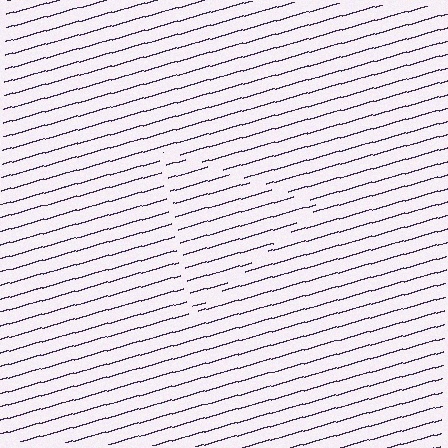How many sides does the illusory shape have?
3 sides — the line-ends trace a triangle.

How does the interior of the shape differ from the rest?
The interior of the shape contains the same grating, shifted by half a period — the contour is defined by the phase discontinuity where line-ends from the inner and outer gratings abut.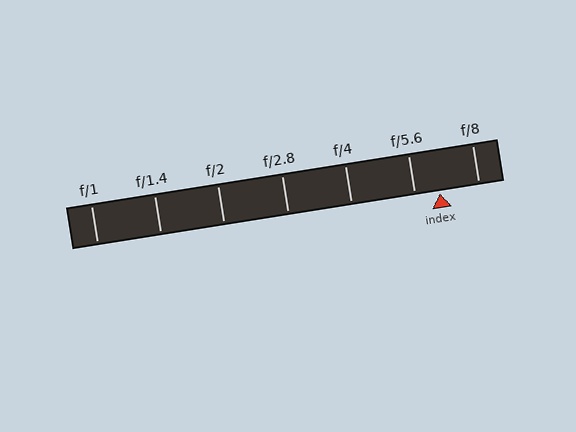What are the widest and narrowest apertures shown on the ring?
The widest aperture shown is f/1 and the narrowest is f/8.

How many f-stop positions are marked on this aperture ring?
There are 7 f-stop positions marked.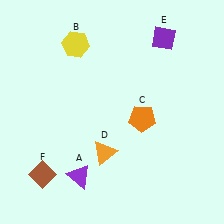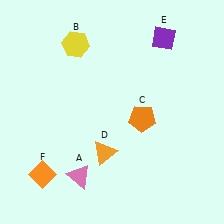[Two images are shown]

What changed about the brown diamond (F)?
In Image 1, F is brown. In Image 2, it changed to orange.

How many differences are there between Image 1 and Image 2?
There are 2 differences between the two images.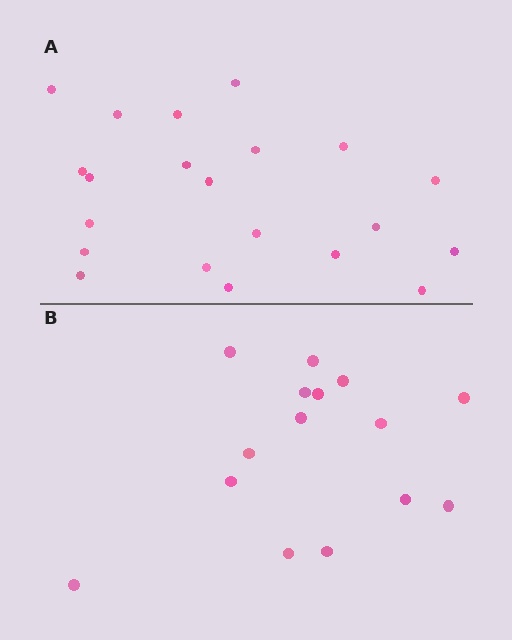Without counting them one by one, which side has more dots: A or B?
Region A (the top region) has more dots.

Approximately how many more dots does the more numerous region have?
Region A has about 6 more dots than region B.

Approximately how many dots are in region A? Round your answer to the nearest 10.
About 20 dots. (The exact count is 21, which rounds to 20.)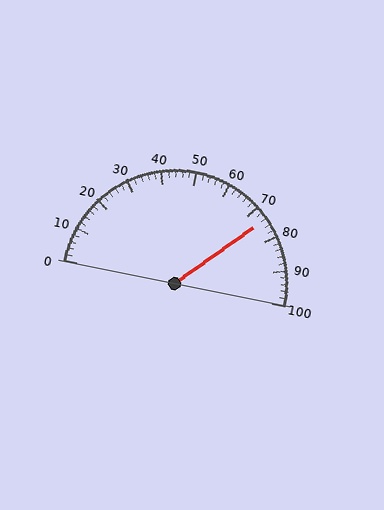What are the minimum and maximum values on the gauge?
The gauge ranges from 0 to 100.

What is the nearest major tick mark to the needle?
The nearest major tick mark is 70.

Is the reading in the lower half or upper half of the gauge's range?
The reading is in the upper half of the range (0 to 100).